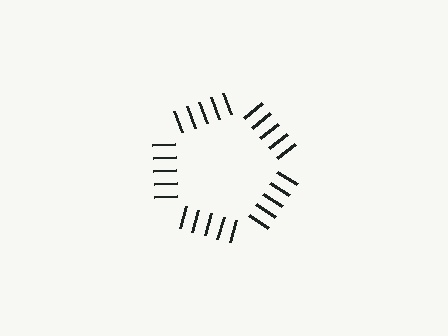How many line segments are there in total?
25 — 5 along each of the 5 edges.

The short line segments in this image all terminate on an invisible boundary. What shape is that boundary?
An illusory pentagon — the line segments terminate on its edges but no continuous stroke is drawn.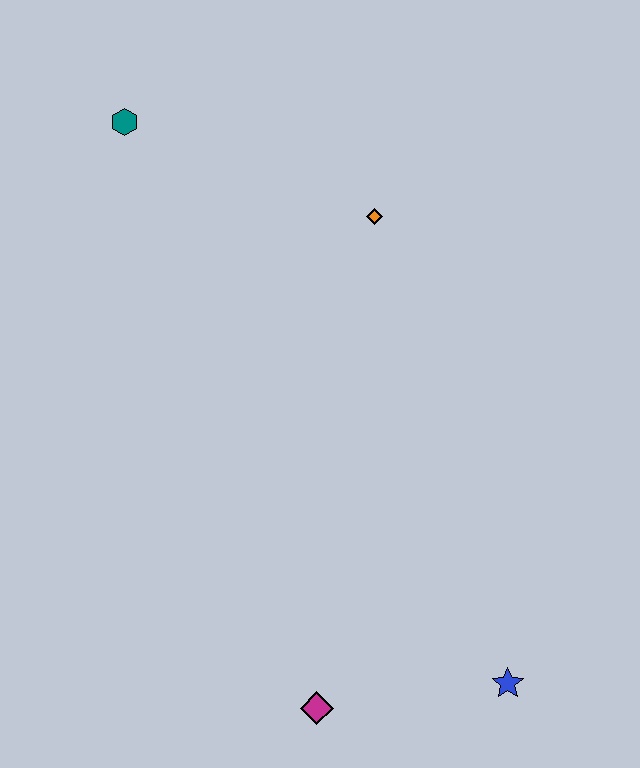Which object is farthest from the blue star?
The teal hexagon is farthest from the blue star.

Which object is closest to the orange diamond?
The teal hexagon is closest to the orange diamond.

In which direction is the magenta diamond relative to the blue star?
The magenta diamond is to the left of the blue star.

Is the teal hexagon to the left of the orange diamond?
Yes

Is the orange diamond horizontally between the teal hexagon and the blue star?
Yes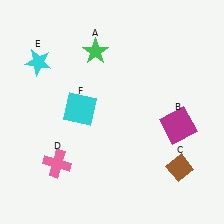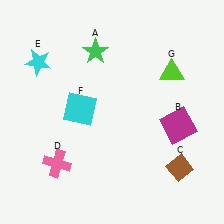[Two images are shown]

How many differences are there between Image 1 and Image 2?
There is 1 difference between the two images.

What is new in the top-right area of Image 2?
A lime triangle (G) was added in the top-right area of Image 2.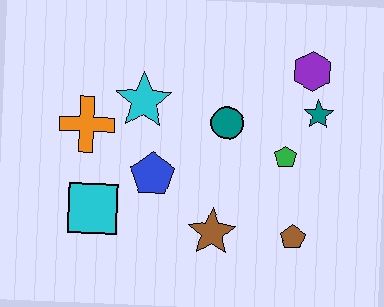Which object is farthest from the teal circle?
The cyan square is farthest from the teal circle.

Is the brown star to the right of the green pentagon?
No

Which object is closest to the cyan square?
The blue pentagon is closest to the cyan square.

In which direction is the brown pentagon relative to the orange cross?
The brown pentagon is to the right of the orange cross.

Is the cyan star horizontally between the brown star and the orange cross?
Yes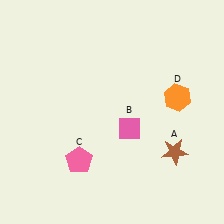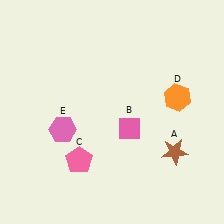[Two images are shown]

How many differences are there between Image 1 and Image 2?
There is 1 difference between the two images.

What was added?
A pink hexagon (E) was added in Image 2.